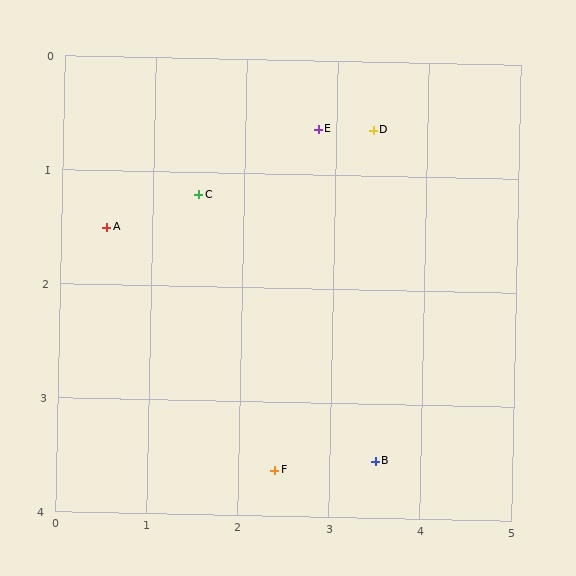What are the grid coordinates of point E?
Point E is at approximately (2.8, 0.6).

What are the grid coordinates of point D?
Point D is at approximately (3.4, 0.6).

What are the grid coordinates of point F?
Point F is at approximately (2.4, 3.6).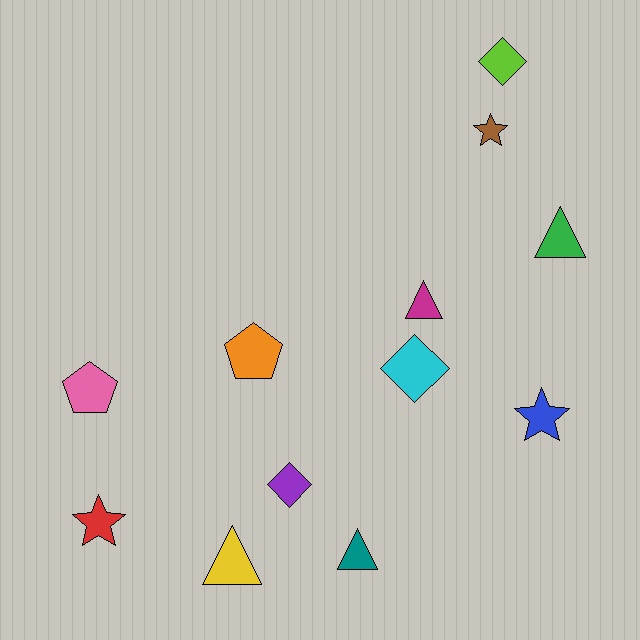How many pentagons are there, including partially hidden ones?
There are 2 pentagons.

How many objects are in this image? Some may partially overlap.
There are 12 objects.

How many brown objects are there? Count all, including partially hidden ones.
There is 1 brown object.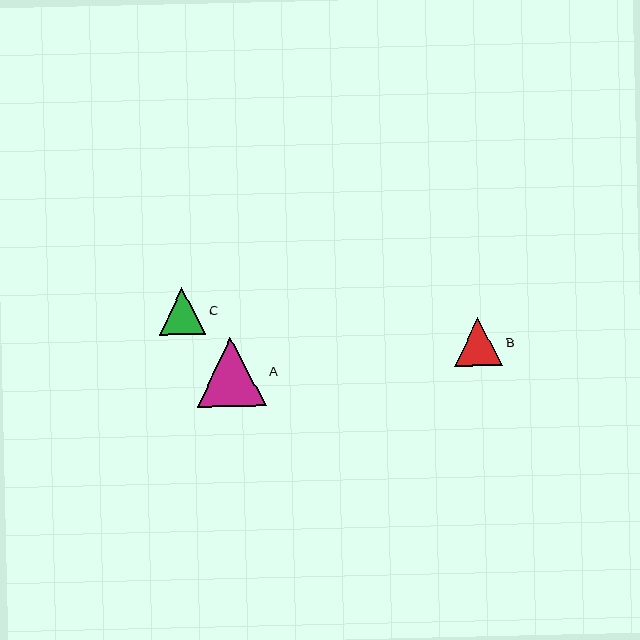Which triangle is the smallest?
Triangle C is the smallest with a size of approximately 46 pixels.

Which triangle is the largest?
Triangle A is the largest with a size of approximately 69 pixels.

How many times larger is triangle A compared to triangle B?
Triangle A is approximately 1.4 times the size of triangle B.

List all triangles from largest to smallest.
From largest to smallest: A, B, C.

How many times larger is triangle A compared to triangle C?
Triangle A is approximately 1.5 times the size of triangle C.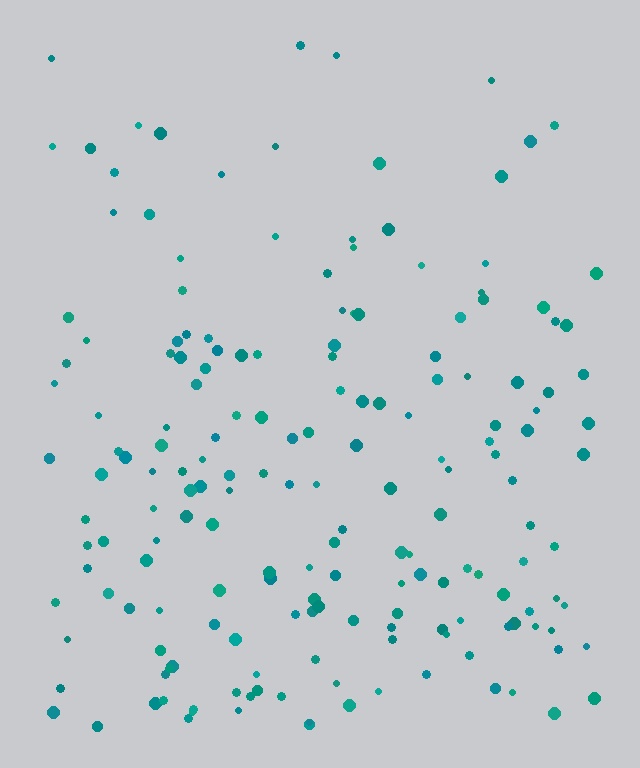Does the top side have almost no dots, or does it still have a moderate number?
Still a moderate number, just noticeably fewer than the bottom.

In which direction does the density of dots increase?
From top to bottom, with the bottom side densest.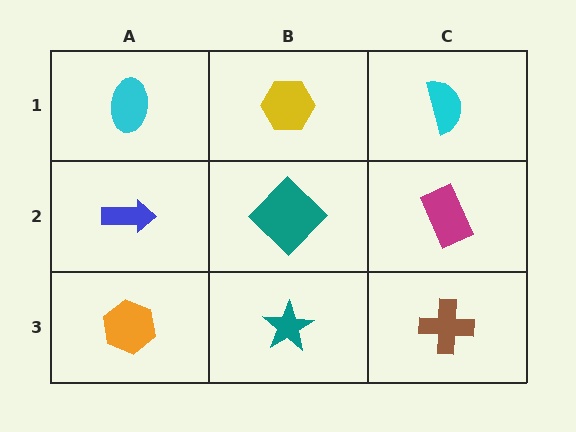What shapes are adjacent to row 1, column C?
A magenta rectangle (row 2, column C), a yellow hexagon (row 1, column B).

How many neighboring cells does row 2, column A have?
3.